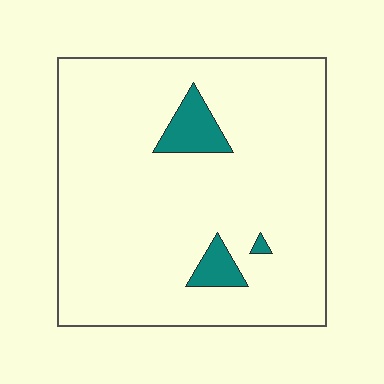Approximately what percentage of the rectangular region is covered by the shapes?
Approximately 5%.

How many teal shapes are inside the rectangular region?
3.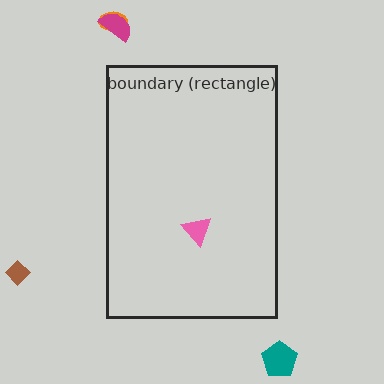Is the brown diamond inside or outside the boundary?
Outside.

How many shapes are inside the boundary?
1 inside, 4 outside.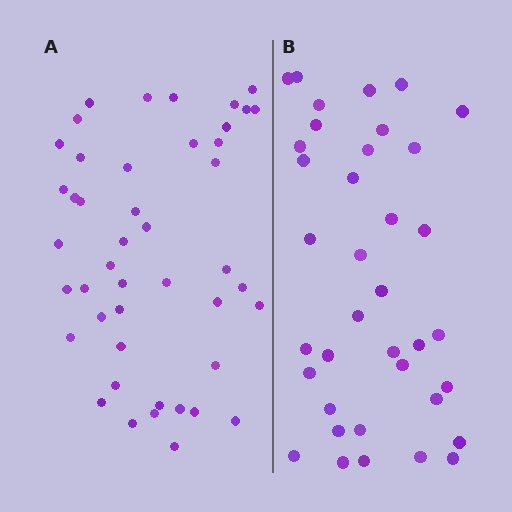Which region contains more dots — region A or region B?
Region A (the left region) has more dots.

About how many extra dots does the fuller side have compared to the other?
Region A has roughly 8 or so more dots than region B.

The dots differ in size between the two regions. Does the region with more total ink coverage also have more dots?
No. Region B has more total ink coverage because its dots are larger, but region A actually contains more individual dots. Total area can be misleading — the number of items is what matters here.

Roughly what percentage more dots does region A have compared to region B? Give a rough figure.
About 20% more.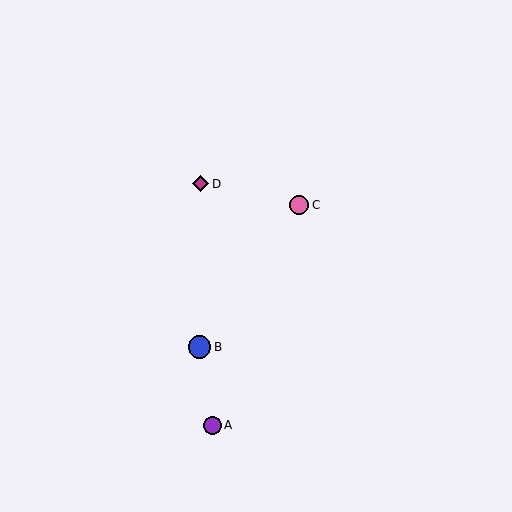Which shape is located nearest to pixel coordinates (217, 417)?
The purple circle (labeled A) at (213, 425) is nearest to that location.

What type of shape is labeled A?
Shape A is a purple circle.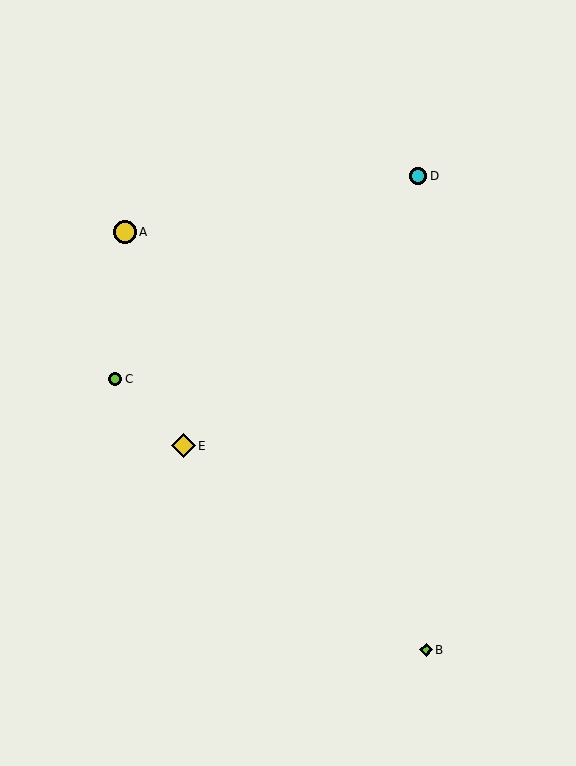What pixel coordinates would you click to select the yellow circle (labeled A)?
Click at (125, 232) to select the yellow circle A.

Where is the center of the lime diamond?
The center of the lime diamond is at (426, 650).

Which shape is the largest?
The yellow diamond (labeled E) is the largest.